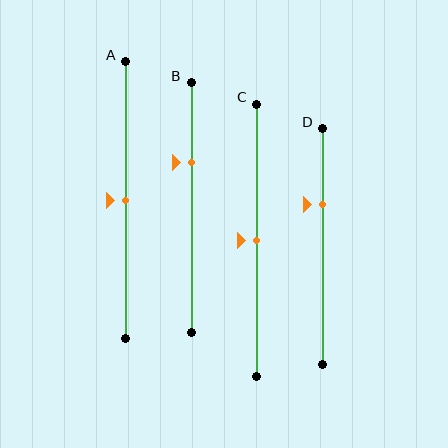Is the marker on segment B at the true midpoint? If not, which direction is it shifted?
No, the marker on segment B is shifted upward by about 18% of the segment length.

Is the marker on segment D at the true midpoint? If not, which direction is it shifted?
No, the marker on segment D is shifted upward by about 18% of the segment length.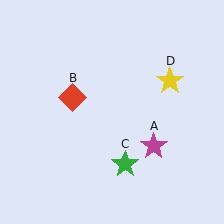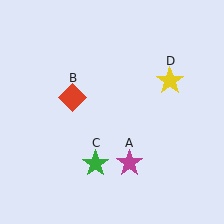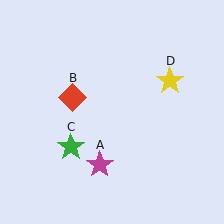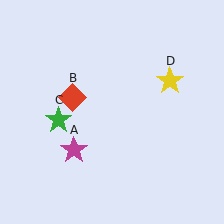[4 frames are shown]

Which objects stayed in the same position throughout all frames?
Red diamond (object B) and yellow star (object D) remained stationary.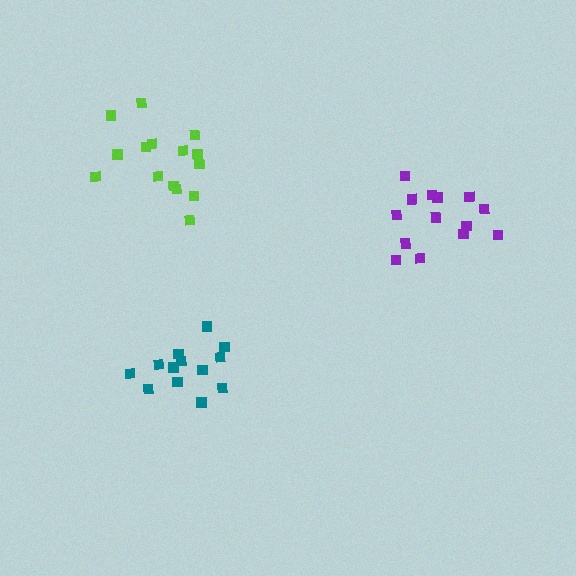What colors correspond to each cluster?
The clusters are colored: purple, teal, lime.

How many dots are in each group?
Group 1: 14 dots, Group 2: 13 dots, Group 3: 15 dots (42 total).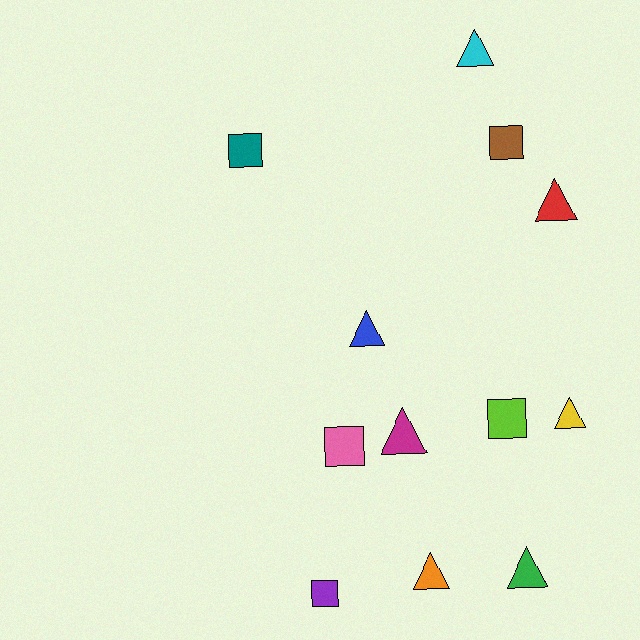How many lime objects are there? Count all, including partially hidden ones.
There is 1 lime object.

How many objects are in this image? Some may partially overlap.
There are 12 objects.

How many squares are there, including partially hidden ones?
There are 5 squares.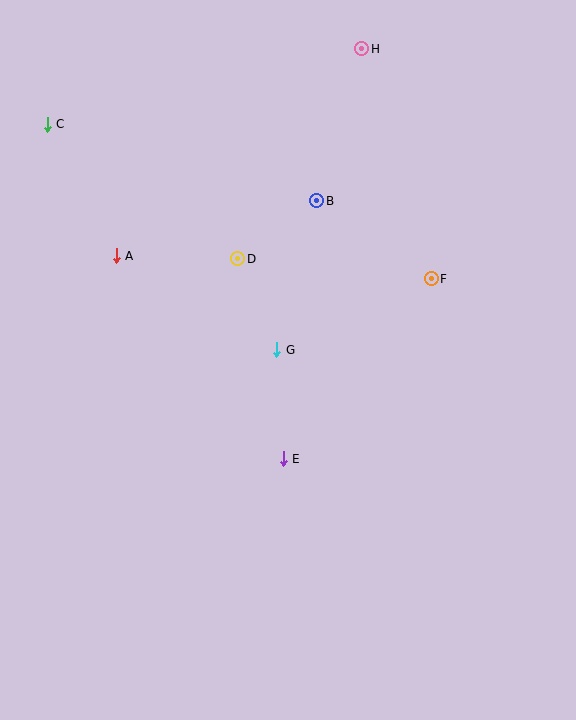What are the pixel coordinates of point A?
Point A is at (116, 256).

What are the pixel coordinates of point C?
Point C is at (47, 124).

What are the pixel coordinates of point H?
Point H is at (362, 49).